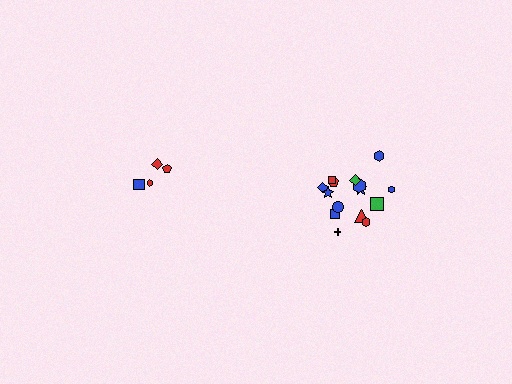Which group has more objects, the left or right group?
The right group.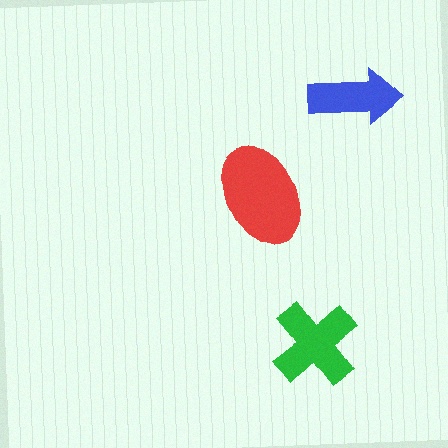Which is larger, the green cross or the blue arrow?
The green cross.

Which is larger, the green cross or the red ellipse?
The red ellipse.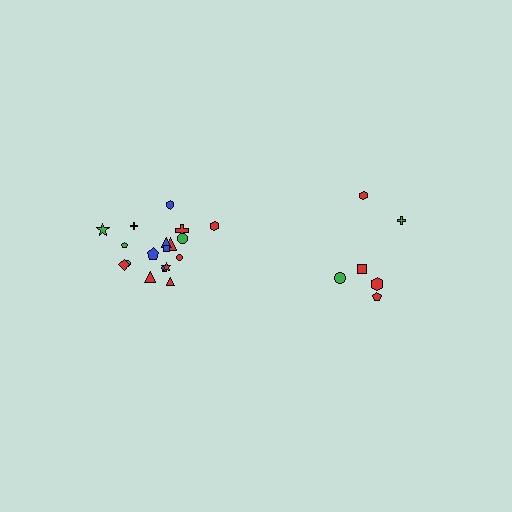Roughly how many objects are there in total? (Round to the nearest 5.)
Roughly 25 objects in total.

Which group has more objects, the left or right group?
The left group.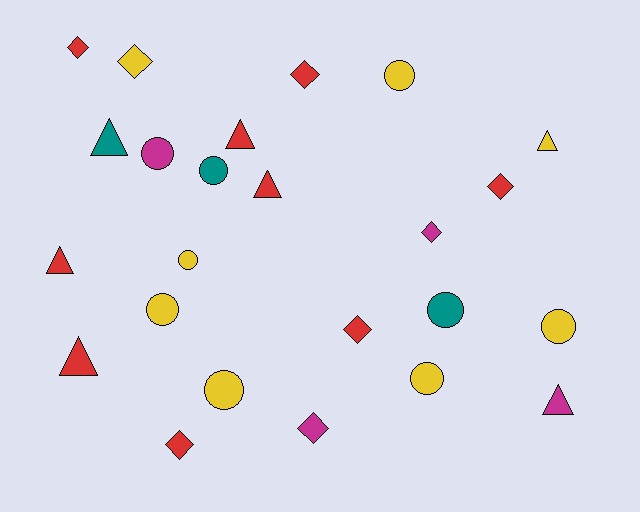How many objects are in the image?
There are 24 objects.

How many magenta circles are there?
There is 1 magenta circle.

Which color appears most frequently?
Red, with 9 objects.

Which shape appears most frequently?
Circle, with 9 objects.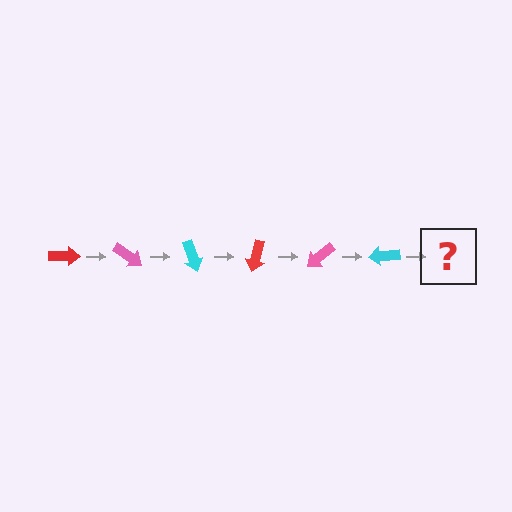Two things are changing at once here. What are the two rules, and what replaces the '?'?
The two rules are that it rotates 35 degrees each step and the color cycles through red, pink, and cyan. The '?' should be a red arrow, rotated 210 degrees from the start.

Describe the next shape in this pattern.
It should be a red arrow, rotated 210 degrees from the start.